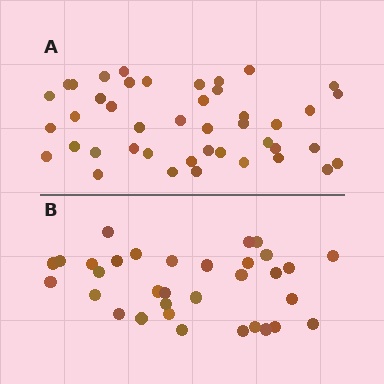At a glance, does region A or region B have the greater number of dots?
Region A (the top region) has more dots.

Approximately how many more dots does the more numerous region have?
Region A has roughly 10 or so more dots than region B.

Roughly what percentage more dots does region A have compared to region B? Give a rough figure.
About 30% more.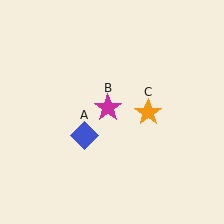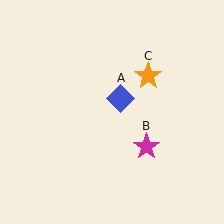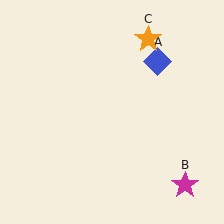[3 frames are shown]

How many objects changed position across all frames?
3 objects changed position: blue diamond (object A), magenta star (object B), orange star (object C).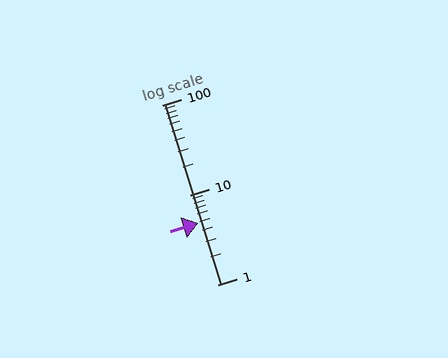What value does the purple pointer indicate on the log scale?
The pointer indicates approximately 4.9.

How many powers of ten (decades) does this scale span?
The scale spans 2 decades, from 1 to 100.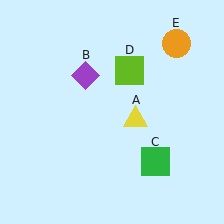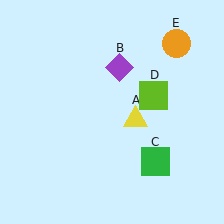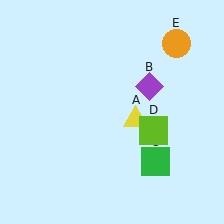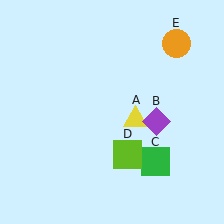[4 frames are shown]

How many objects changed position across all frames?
2 objects changed position: purple diamond (object B), lime square (object D).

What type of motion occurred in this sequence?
The purple diamond (object B), lime square (object D) rotated clockwise around the center of the scene.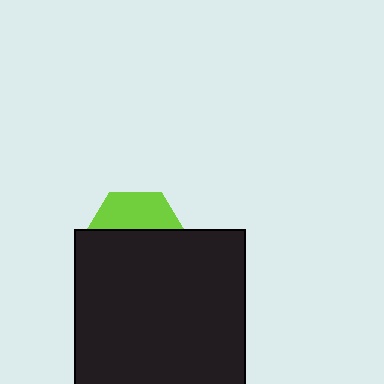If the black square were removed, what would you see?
You would see the complete lime hexagon.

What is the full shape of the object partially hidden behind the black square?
The partially hidden object is a lime hexagon.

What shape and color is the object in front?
The object in front is a black square.